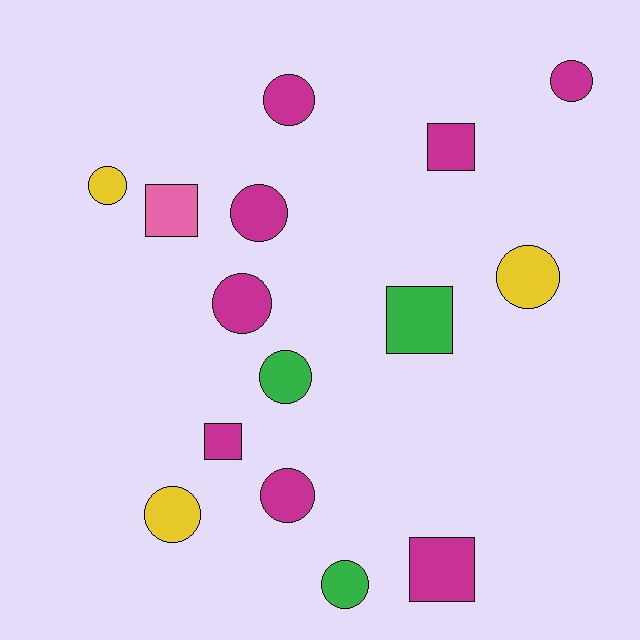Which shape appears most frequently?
Circle, with 10 objects.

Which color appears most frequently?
Magenta, with 8 objects.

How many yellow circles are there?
There are 3 yellow circles.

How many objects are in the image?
There are 15 objects.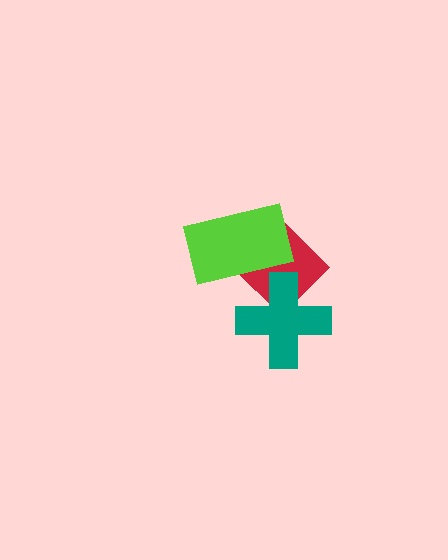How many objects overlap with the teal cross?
1 object overlaps with the teal cross.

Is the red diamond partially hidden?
Yes, it is partially covered by another shape.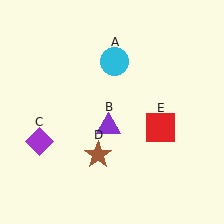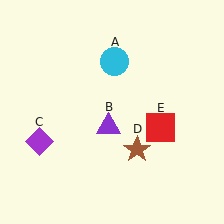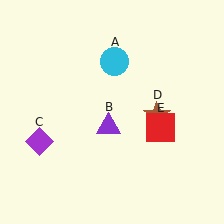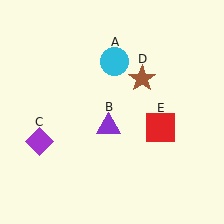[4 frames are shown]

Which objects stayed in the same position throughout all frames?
Cyan circle (object A) and purple triangle (object B) and purple diamond (object C) and red square (object E) remained stationary.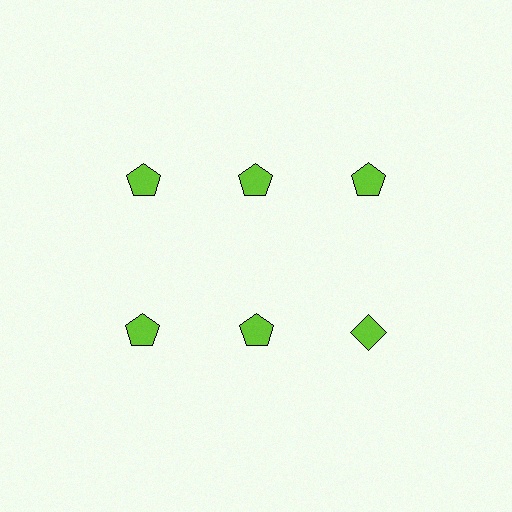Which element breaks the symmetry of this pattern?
The lime diamond in the second row, center column breaks the symmetry. All other shapes are lime pentagons.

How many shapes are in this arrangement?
There are 6 shapes arranged in a grid pattern.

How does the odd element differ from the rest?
It has a different shape: diamond instead of pentagon.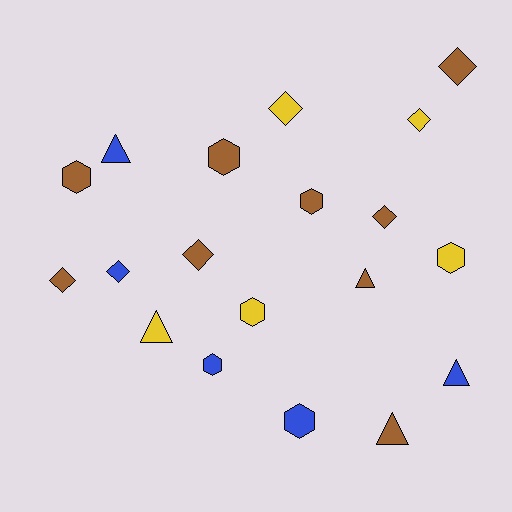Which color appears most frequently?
Brown, with 9 objects.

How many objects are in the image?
There are 19 objects.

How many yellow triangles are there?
There is 1 yellow triangle.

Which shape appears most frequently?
Hexagon, with 7 objects.